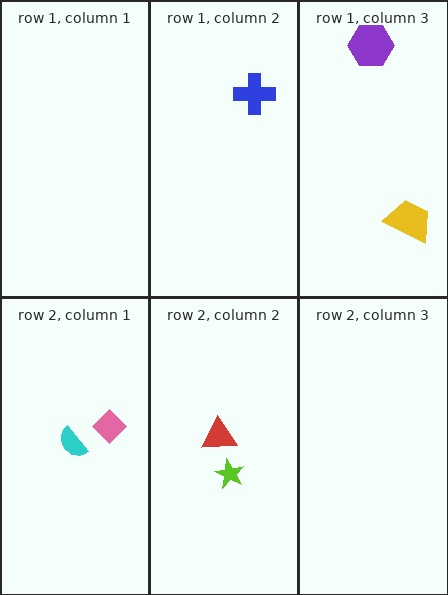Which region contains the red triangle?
The row 2, column 2 region.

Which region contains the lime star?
The row 2, column 2 region.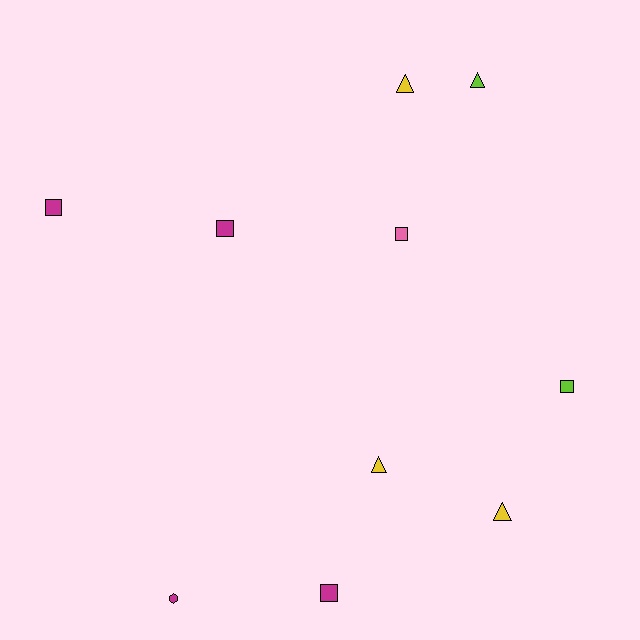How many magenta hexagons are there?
There is 1 magenta hexagon.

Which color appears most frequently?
Magenta, with 4 objects.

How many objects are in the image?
There are 10 objects.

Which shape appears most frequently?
Square, with 5 objects.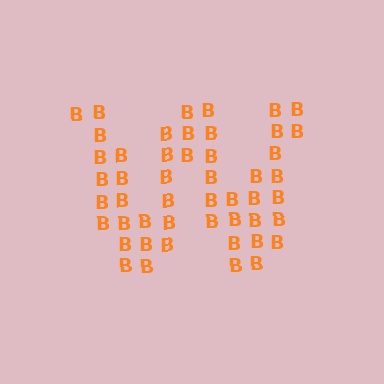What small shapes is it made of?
It is made of small letter B's.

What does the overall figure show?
The overall figure shows the letter W.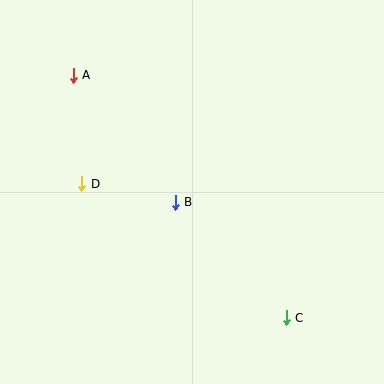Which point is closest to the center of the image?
Point B at (175, 202) is closest to the center.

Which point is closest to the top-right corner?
Point B is closest to the top-right corner.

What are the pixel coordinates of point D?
Point D is at (82, 184).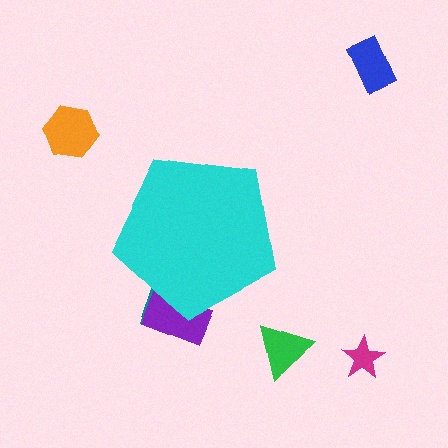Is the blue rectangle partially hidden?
No, the blue rectangle is fully visible.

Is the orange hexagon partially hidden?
No, the orange hexagon is fully visible.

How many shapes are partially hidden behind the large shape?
2 shapes are partially hidden.